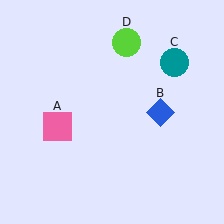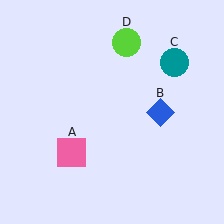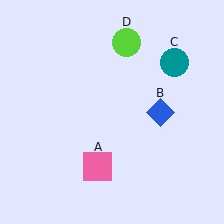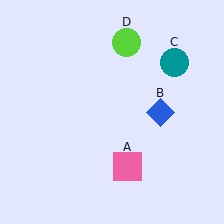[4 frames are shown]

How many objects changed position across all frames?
1 object changed position: pink square (object A).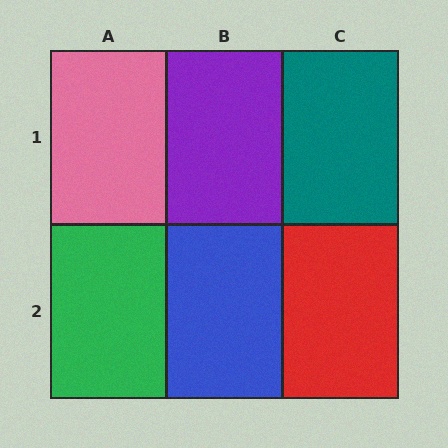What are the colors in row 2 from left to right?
Green, blue, red.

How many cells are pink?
1 cell is pink.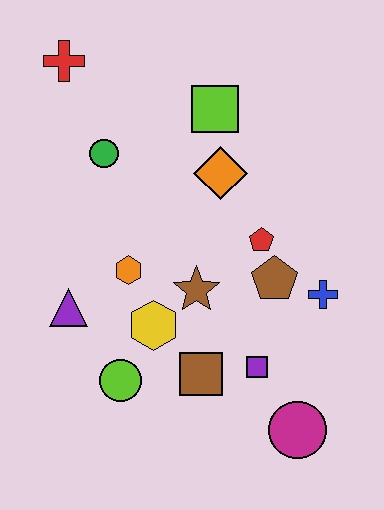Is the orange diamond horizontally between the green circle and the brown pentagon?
Yes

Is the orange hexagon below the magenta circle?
No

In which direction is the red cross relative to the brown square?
The red cross is above the brown square.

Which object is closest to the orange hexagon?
The yellow hexagon is closest to the orange hexagon.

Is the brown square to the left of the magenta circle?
Yes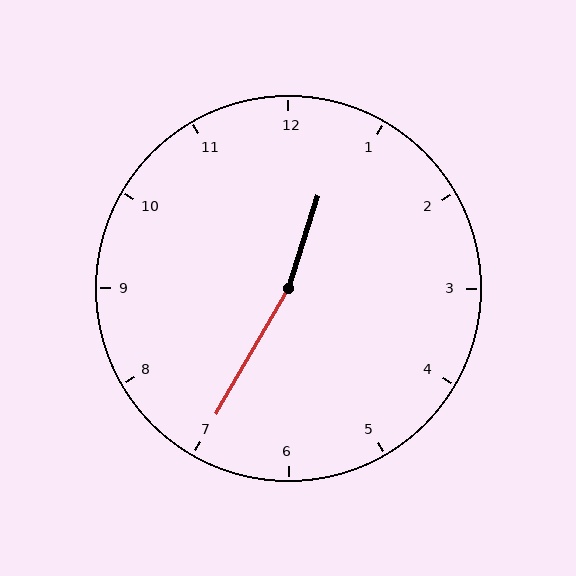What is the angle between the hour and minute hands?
Approximately 168 degrees.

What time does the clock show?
12:35.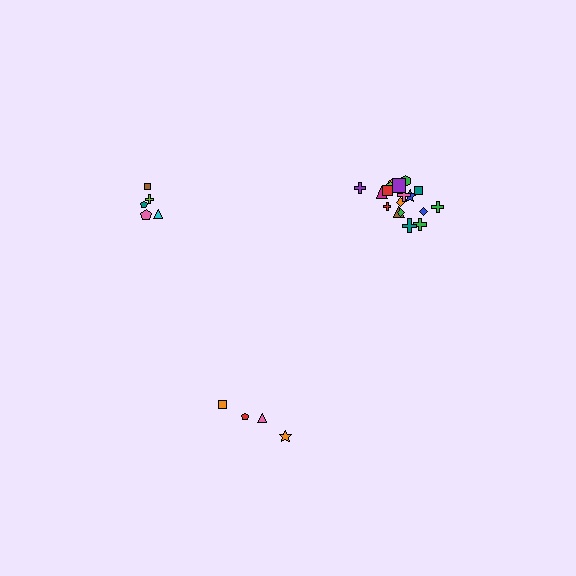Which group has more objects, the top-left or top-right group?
The top-right group.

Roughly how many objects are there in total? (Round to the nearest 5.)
Roughly 25 objects in total.